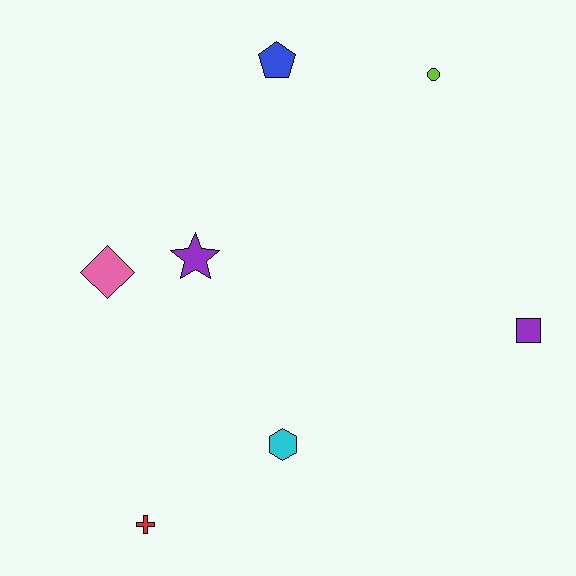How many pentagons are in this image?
There is 1 pentagon.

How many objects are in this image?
There are 7 objects.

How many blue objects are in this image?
There is 1 blue object.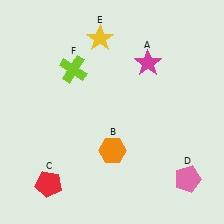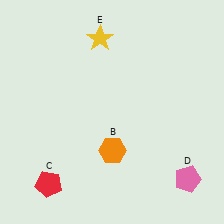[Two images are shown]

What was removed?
The magenta star (A), the lime cross (F) were removed in Image 2.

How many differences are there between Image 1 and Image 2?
There are 2 differences between the two images.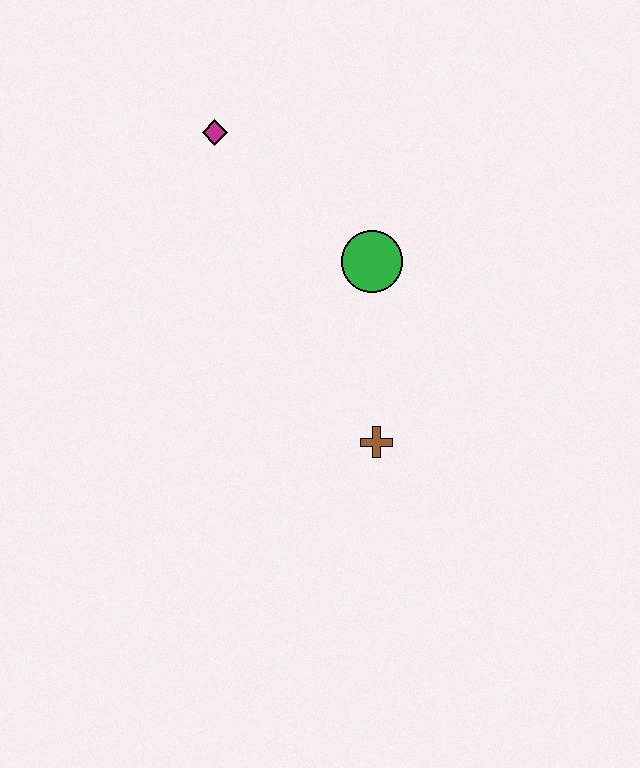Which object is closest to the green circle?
The brown cross is closest to the green circle.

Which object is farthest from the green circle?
The magenta diamond is farthest from the green circle.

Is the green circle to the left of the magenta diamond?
No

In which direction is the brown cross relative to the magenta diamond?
The brown cross is below the magenta diamond.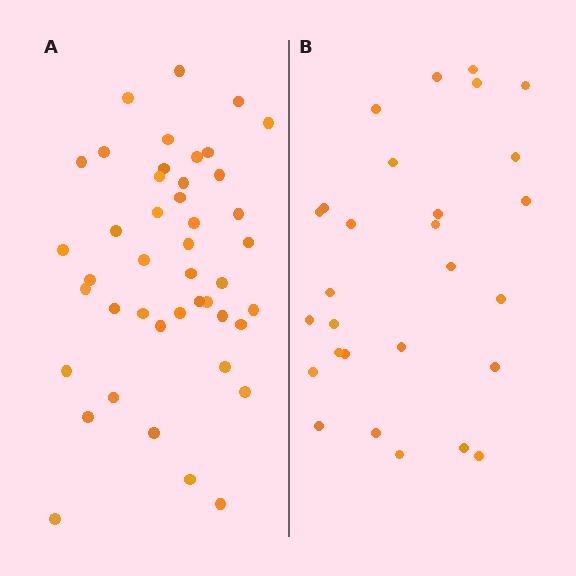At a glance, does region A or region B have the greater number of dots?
Region A (the left region) has more dots.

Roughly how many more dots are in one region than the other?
Region A has approximately 15 more dots than region B.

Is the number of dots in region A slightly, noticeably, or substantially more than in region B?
Region A has substantially more. The ratio is roughly 1.6 to 1.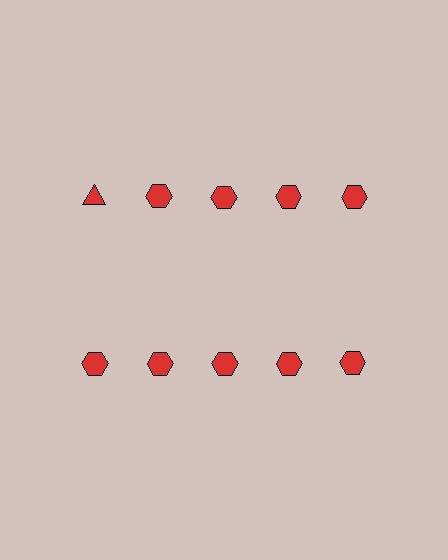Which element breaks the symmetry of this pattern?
The red triangle in the top row, leftmost column breaks the symmetry. All other shapes are red hexagons.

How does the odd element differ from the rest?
It has a different shape: triangle instead of hexagon.